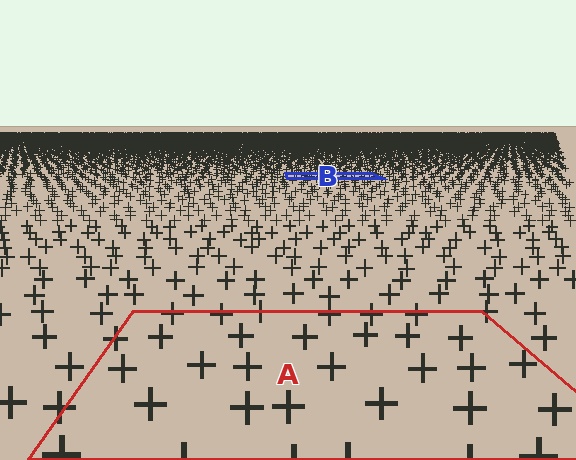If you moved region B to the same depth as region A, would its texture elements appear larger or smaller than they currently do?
They would appear larger. At a closer depth, the same texture elements are projected at a bigger on-screen size.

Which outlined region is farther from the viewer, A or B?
Region B is farther from the viewer — the texture elements inside it appear smaller and more densely packed.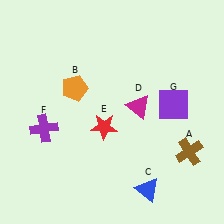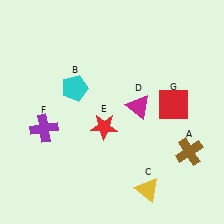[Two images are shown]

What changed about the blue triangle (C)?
In Image 1, C is blue. In Image 2, it changed to yellow.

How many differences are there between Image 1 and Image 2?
There are 3 differences between the two images.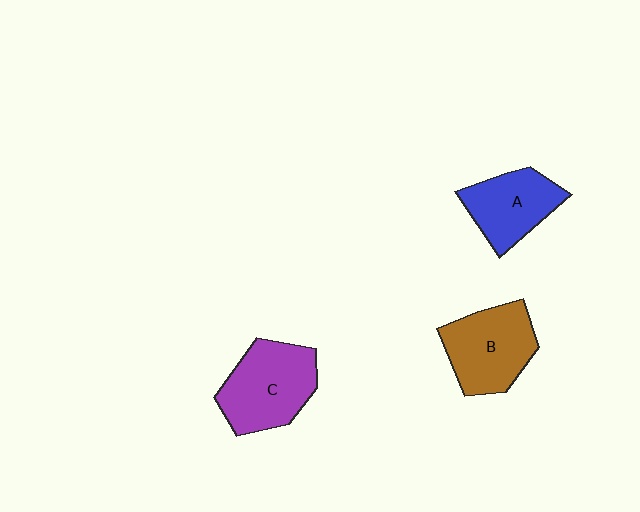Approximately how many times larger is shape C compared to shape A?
Approximately 1.3 times.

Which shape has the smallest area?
Shape A (blue).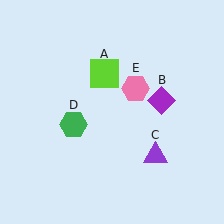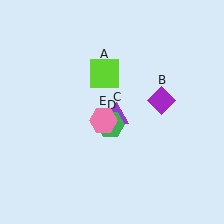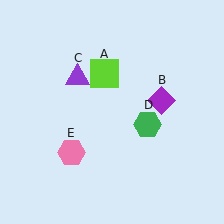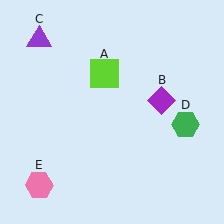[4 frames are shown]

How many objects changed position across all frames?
3 objects changed position: purple triangle (object C), green hexagon (object D), pink hexagon (object E).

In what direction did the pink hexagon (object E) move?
The pink hexagon (object E) moved down and to the left.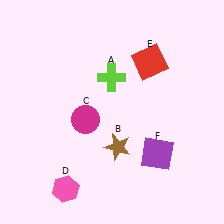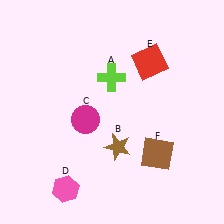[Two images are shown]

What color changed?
The square (F) changed from purple in Image 1 to brown in Image 2.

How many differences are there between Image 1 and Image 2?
There is 1 difference between the two images.